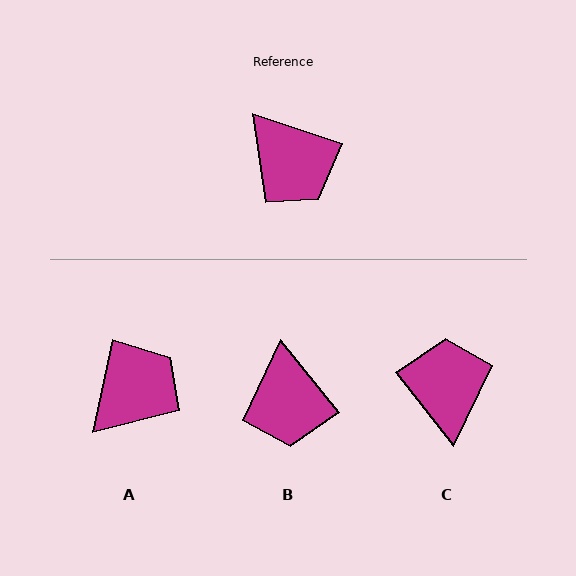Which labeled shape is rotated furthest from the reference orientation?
C, about 147 degrees away.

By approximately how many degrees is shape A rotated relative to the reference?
Approximately 96 degrees counter-clockwise.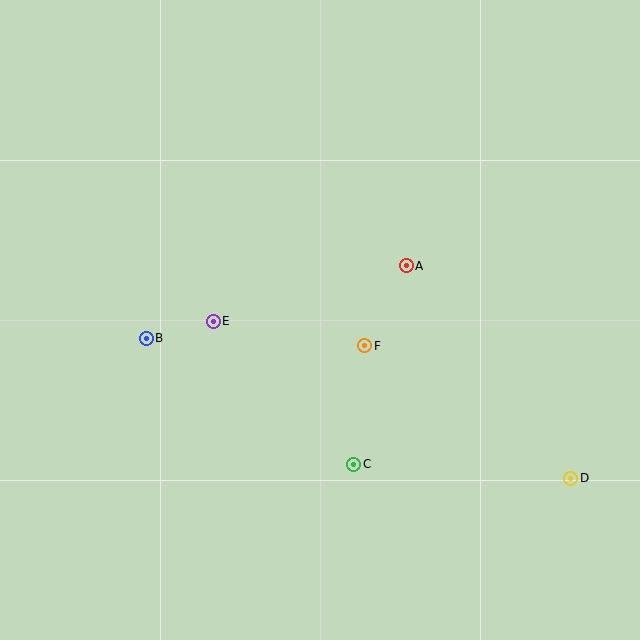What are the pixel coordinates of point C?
Point C is at (354, 464).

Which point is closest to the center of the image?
Point F at (365, 346) is closest to the center.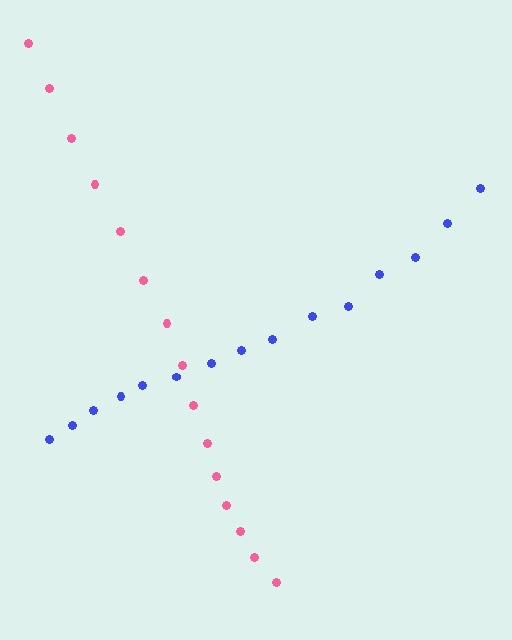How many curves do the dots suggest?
There are 2 distinct paths.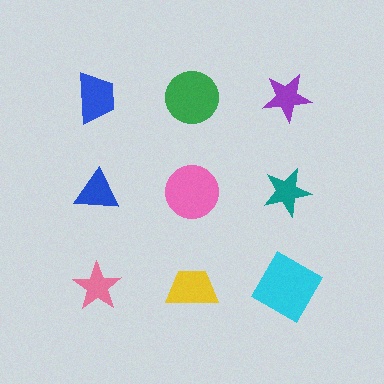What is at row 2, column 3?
A teal star.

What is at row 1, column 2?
A green circle.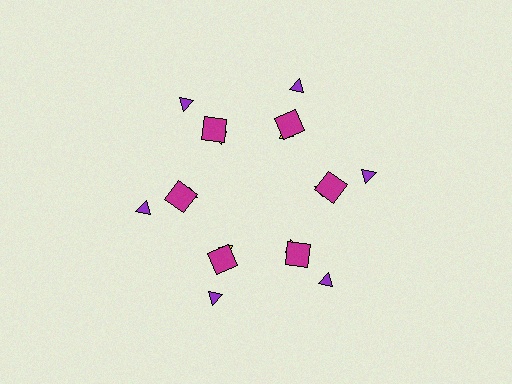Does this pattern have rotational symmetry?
Yes, this pattern has 6-fold rotational symmetry. It looks the same after rotating 60 degrees around the center.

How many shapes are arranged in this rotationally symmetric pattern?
There are 18 shapes, arranged in 6 groups of 3.